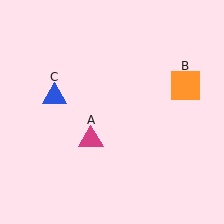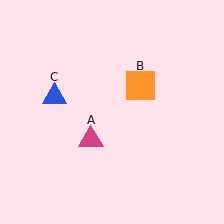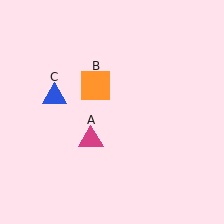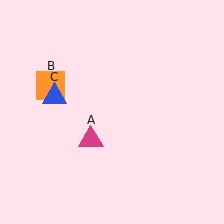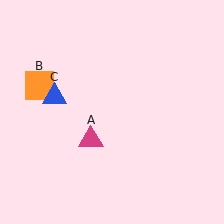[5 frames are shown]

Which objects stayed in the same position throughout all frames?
Magenta triangle (object A) and blue triangle (object C) remained stationary.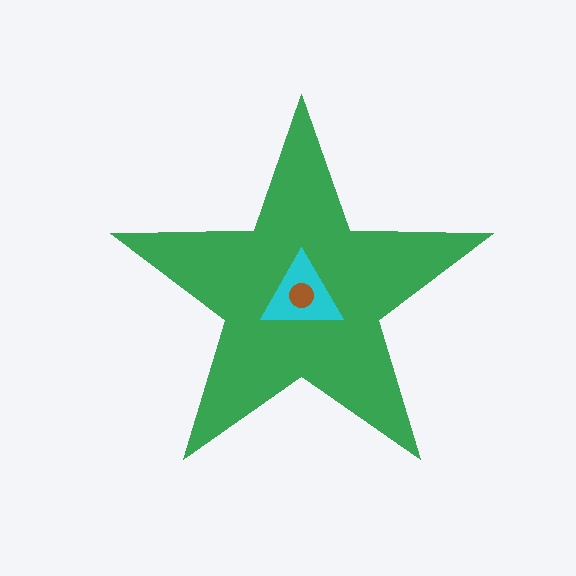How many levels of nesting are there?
3.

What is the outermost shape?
The green star.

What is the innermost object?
The brown circle.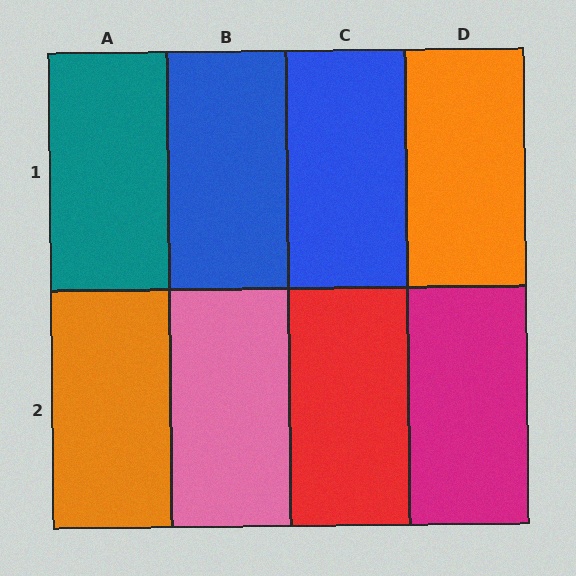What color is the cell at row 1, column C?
Blue.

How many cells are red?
1 cell is red.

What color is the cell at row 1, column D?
Orange.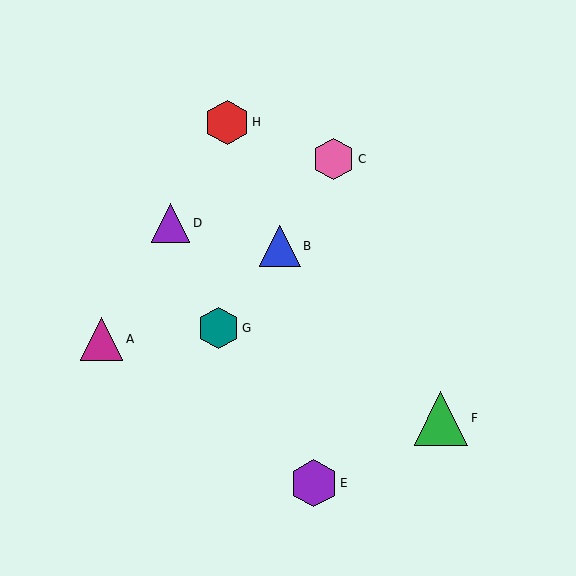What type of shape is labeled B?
Shape B is a blue triangle.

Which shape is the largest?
The green triangle (labeled F) is the largest.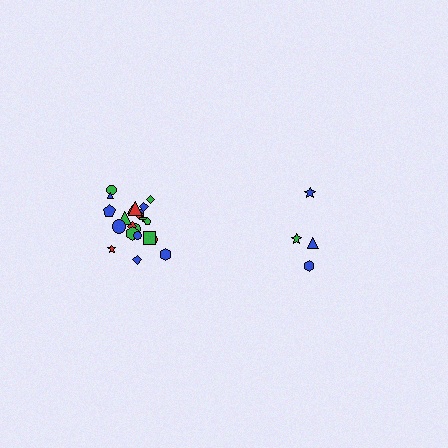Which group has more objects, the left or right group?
The left group.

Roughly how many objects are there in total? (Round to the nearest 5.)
Roughly 25 objects in total.